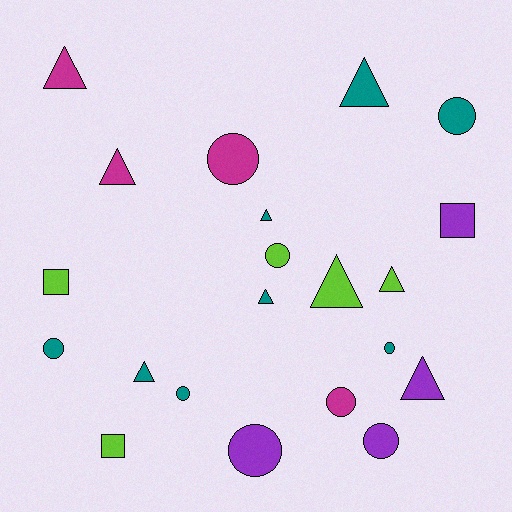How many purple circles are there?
There are 2 purple circles.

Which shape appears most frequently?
Triangle, with 9 objects.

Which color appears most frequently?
Teal, with 8 objects.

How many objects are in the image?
There are 21 objects.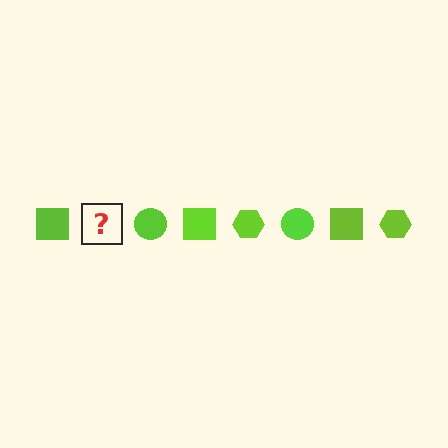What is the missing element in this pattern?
The missing element is a lime hexagon.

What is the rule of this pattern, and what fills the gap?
The rule is that the pattern cycles through square, hexagon, circle shapes in lime. The gap should be filled with a lime hexagon.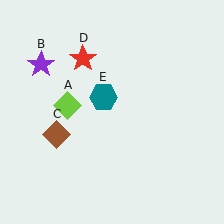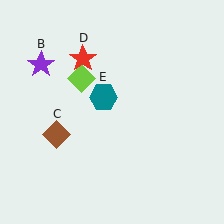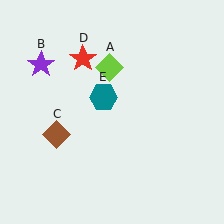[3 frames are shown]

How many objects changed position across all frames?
1 object changed position: lime diamond (object A).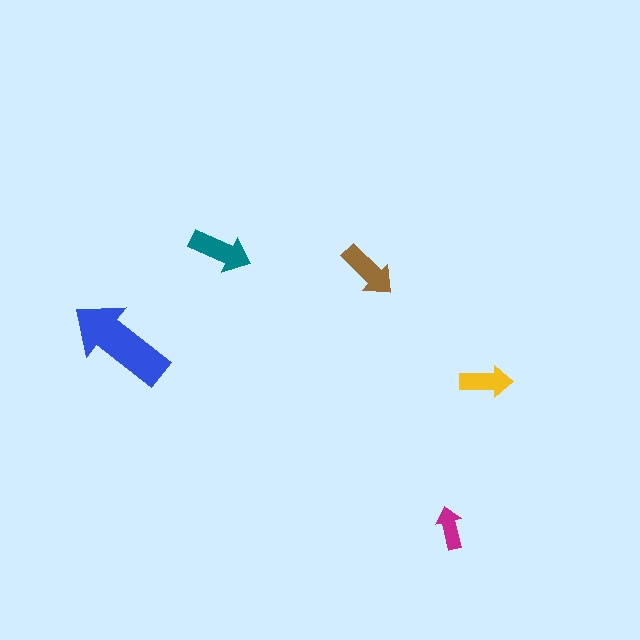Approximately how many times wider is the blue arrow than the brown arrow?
About 2 times wider.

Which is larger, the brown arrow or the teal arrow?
The teal one.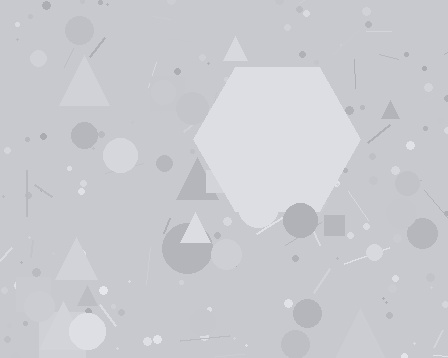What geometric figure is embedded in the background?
A hexagon is embedded in the background.